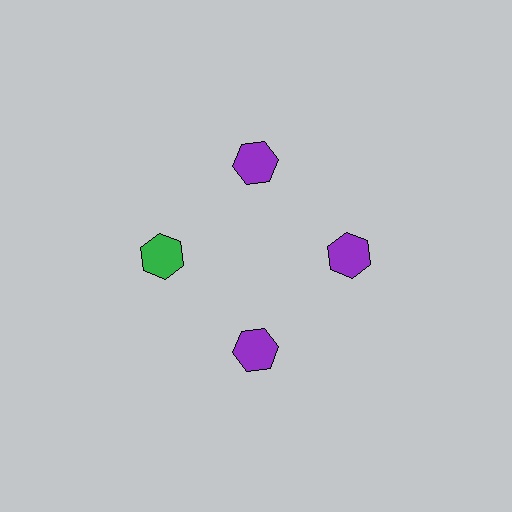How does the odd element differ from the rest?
It has a different color: green instead of purple.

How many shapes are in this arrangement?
There are 4 shapes arranged in a ring pattern.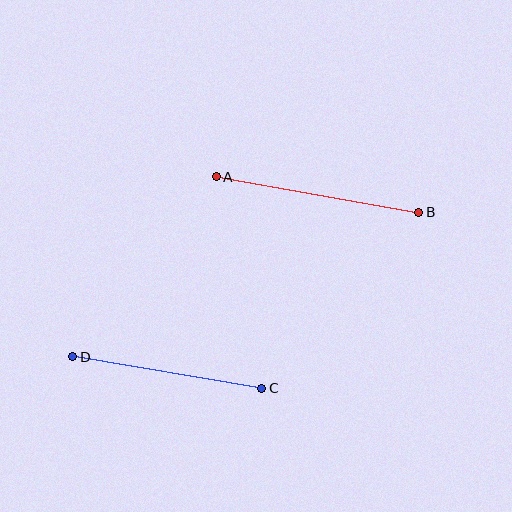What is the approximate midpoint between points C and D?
The midpoint is at approximately (167, 373) pixels.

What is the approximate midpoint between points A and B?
The midpoint is at approximately (317, 195) pixels.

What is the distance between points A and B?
The distance is approximately 206 pixels.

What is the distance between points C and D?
The distance is approximately 191 pixels.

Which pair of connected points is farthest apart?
Points A and B are farthest apart.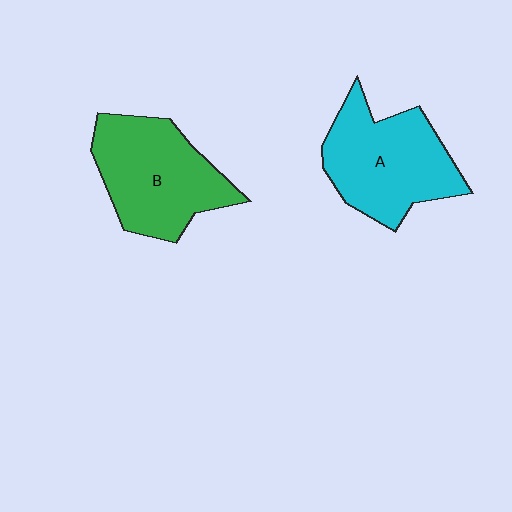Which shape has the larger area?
Shape A (cyan).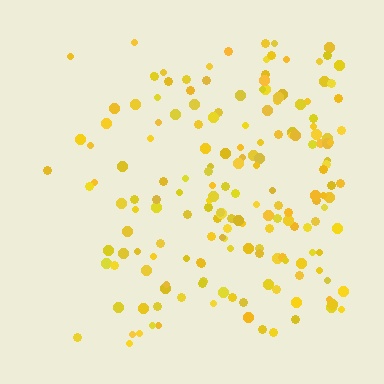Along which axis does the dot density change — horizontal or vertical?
Horizontal.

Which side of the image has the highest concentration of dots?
The right.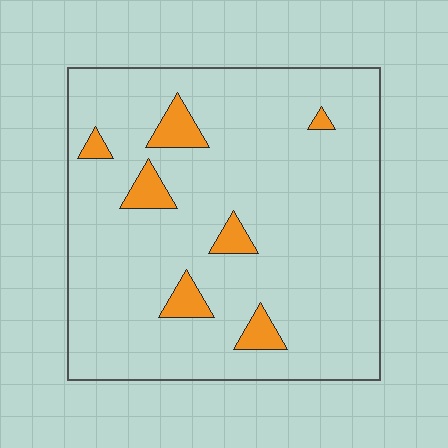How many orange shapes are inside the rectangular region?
7.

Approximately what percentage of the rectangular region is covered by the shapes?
Approximately 10%.